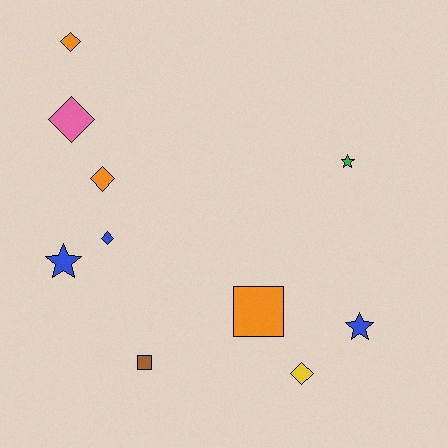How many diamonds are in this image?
There are 5 diamonds.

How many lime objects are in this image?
There are no lime objects.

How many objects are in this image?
There are 10 objects.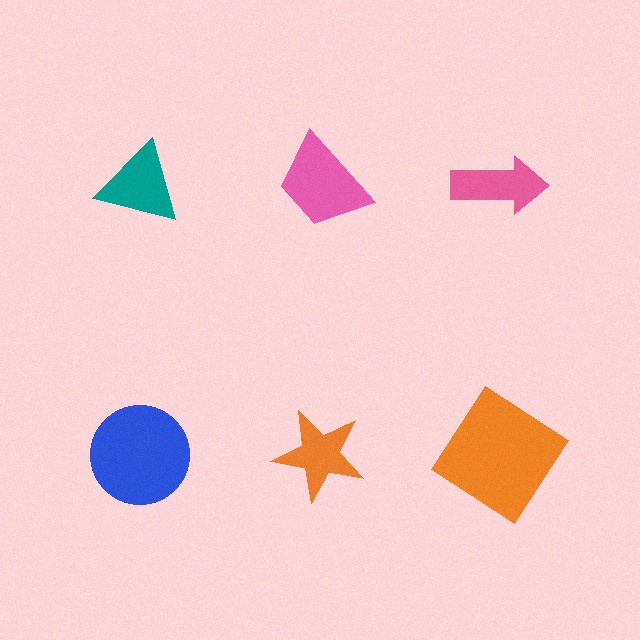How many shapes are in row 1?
3 shapes.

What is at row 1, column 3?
A pink arrow.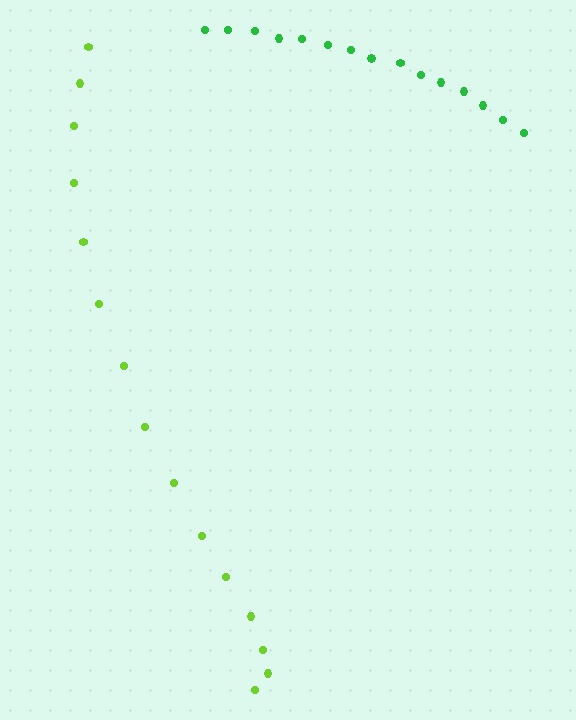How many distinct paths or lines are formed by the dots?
There are 2 distinct paths.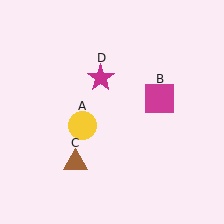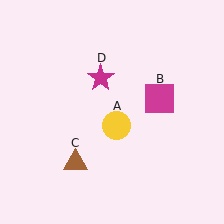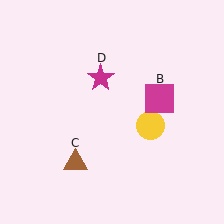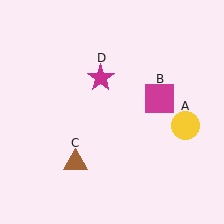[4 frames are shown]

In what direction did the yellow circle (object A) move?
The yellow circle (object A) moved right.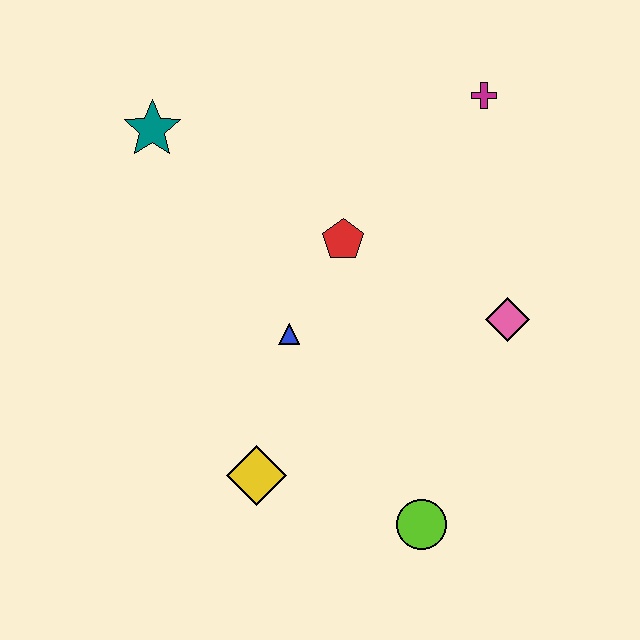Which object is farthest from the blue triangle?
The magenta cross is farthest from the blue triangle.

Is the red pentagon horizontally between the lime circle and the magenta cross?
No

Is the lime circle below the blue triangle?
Yes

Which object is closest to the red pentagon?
The blue triangle is closest to the red pentagon.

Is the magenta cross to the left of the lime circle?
No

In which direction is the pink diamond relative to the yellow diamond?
The pink diamond is to the right of the yellow diamond.